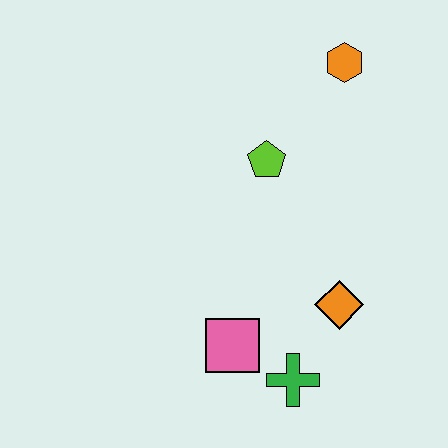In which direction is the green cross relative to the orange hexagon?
The green cross is below the orange hexagon.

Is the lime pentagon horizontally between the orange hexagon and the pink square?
Yes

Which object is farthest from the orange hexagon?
The green cross is farthest from the orange hexagon.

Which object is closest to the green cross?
The pink square is closest to the green cross.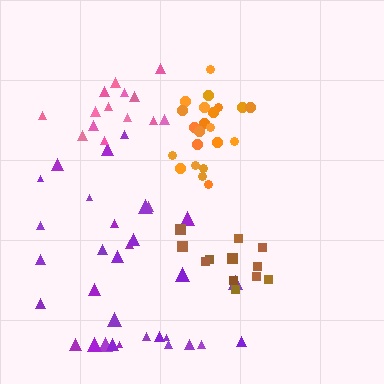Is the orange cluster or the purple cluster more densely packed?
Orange.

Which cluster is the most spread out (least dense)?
Purple.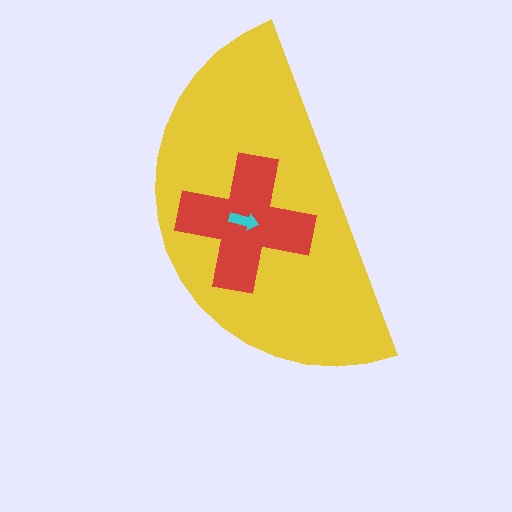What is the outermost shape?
The yellow semicircle.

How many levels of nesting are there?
3.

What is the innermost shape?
The cyan arrow.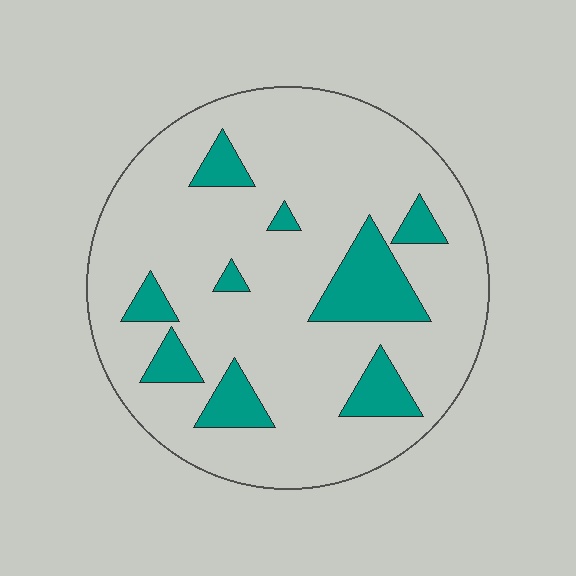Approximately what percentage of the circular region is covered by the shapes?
Approximately 15%.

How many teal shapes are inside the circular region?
9.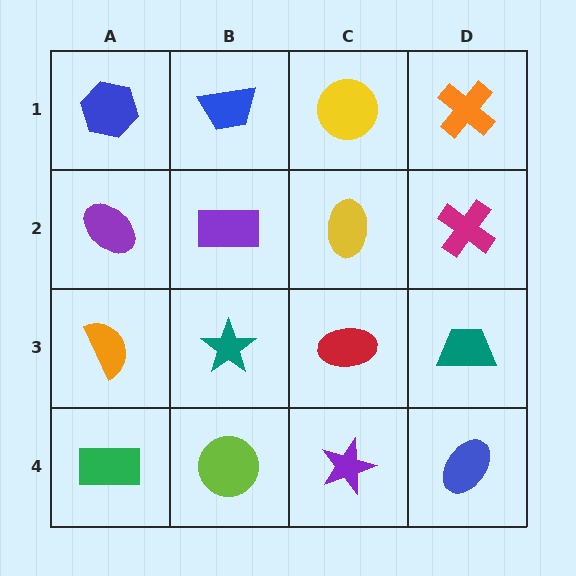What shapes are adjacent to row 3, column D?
A magenta cross (row 2, column D), a blue ellipse (row 4, column D), a red ellipse (row 3, column C).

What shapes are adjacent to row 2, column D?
An orange cross (row 1, column D), a teal trapezoid (row 3, column D), a yellow ellipse (row 2, column C).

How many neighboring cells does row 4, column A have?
2.